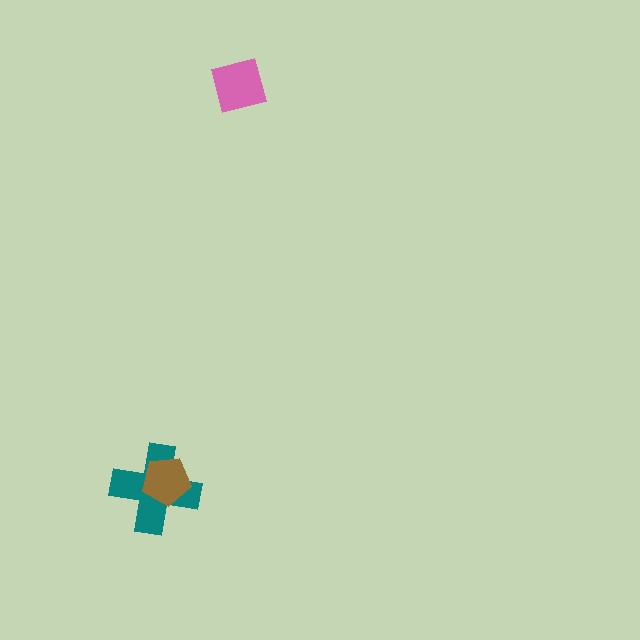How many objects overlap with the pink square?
0 objects overlap with the pink square.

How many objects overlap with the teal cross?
1 object overlaps with the teal cross.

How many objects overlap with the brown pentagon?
1 object overlaps with the brown pentagon.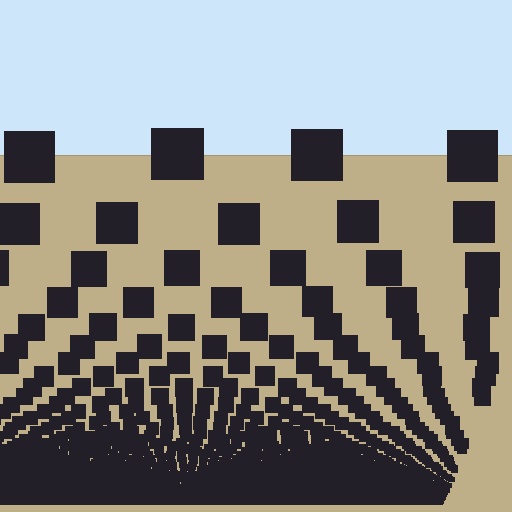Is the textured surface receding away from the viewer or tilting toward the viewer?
The surface appears to tilt toward the viewer. Texture elements get larger and sparser toward the top.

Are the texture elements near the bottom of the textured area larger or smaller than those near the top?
Smaller. The gradient is inverted — elements near the bottom are smaller and denser.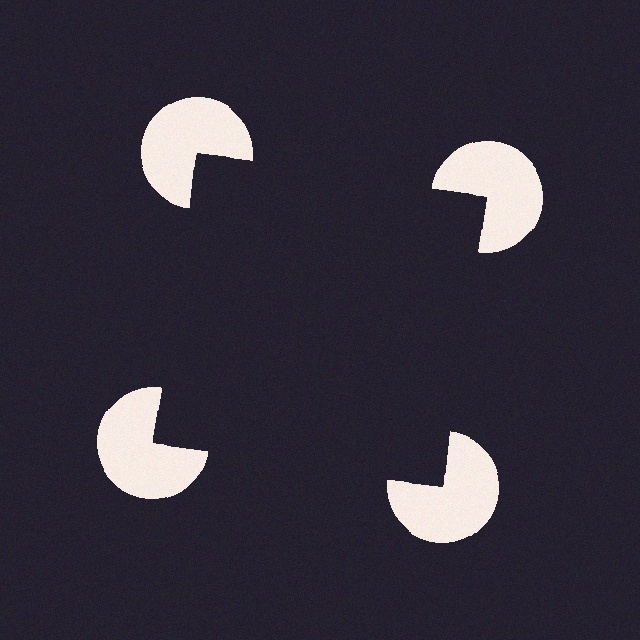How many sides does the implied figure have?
4 sides.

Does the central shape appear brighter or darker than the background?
It typically appears slightly darker than the background, even though no actual brightness change is drawn.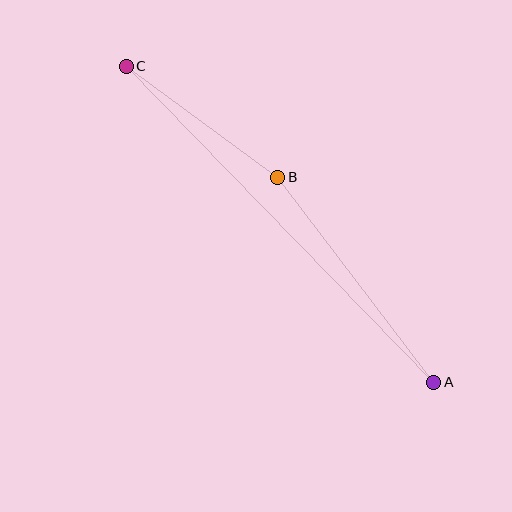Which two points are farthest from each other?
Points A and C are farthest from each other.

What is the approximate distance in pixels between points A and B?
The distance between A and B is approximately 257 pixels.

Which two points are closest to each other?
Points B and C are closest to each other.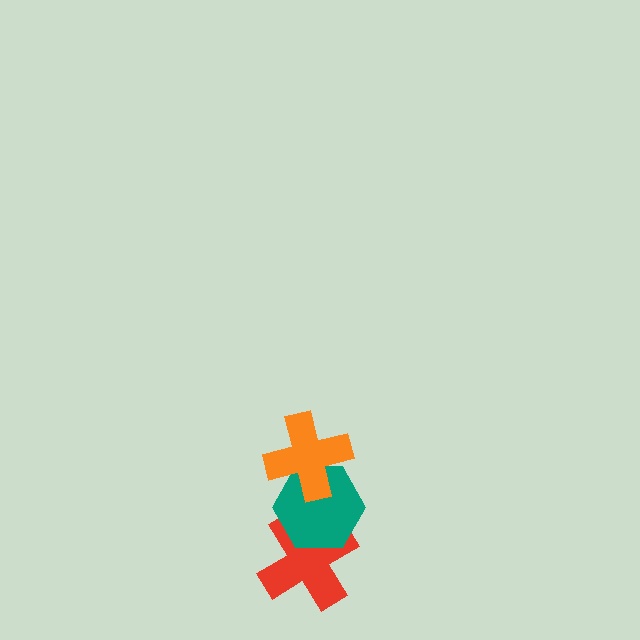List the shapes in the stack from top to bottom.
From top to bottom: the orange cross, the teal hexagon, the red cross.